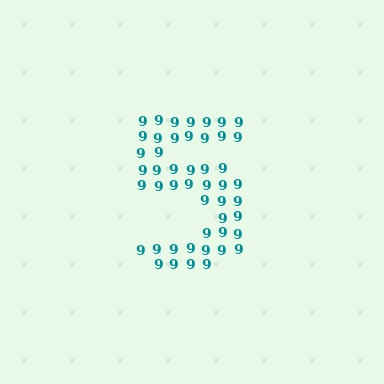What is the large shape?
The large shape is the digit 5.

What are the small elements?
The small elements are digit 9's.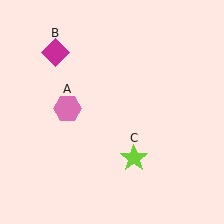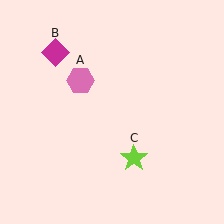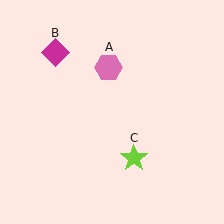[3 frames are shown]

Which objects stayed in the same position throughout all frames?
Magenta diamond (object B) and lime star (object C) remained stationary.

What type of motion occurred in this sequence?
The pink hexagon (object A) rotated clockwise around the center of the scene.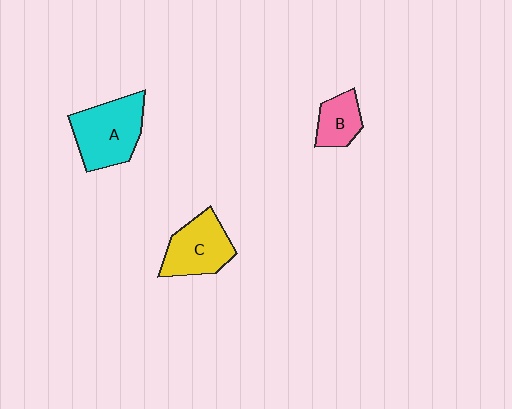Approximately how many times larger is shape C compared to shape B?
Approximately 1.6 times.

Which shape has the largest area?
Shape A (cyan).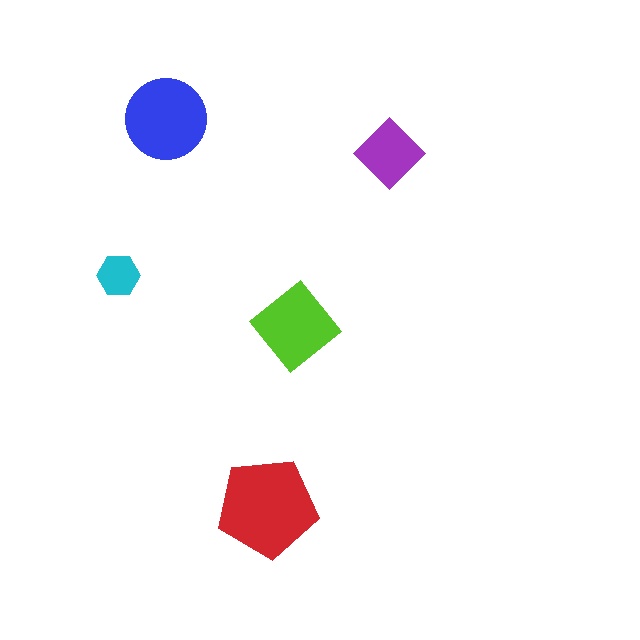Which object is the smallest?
The cyan hexagon.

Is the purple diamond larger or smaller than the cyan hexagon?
Larger.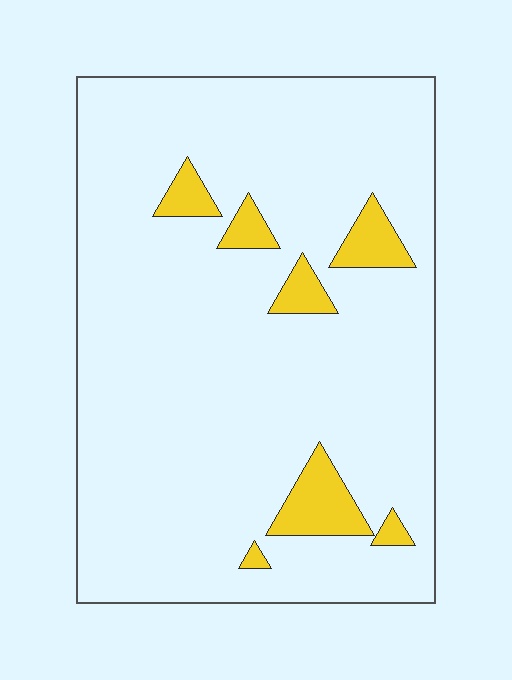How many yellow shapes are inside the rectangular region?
7.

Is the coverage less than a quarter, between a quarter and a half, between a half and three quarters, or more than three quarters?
Less than a quarter.